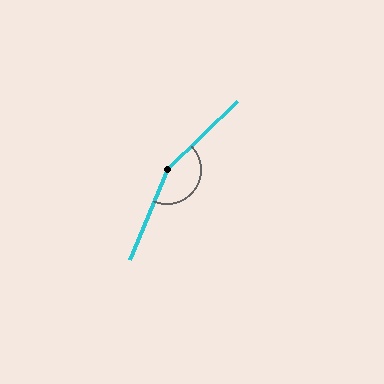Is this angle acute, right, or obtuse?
It is obtuse.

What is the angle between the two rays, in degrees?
Approximately 157 degrees.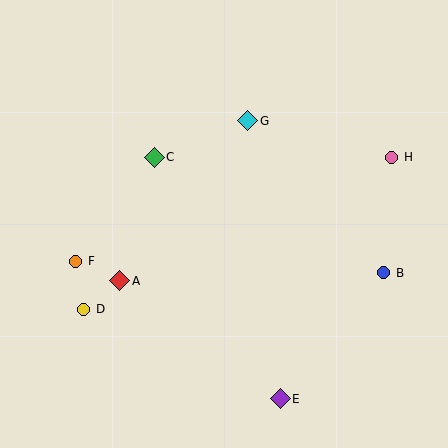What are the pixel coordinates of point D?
Point D is at (84, 309).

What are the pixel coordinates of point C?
Point C is at (154, 157).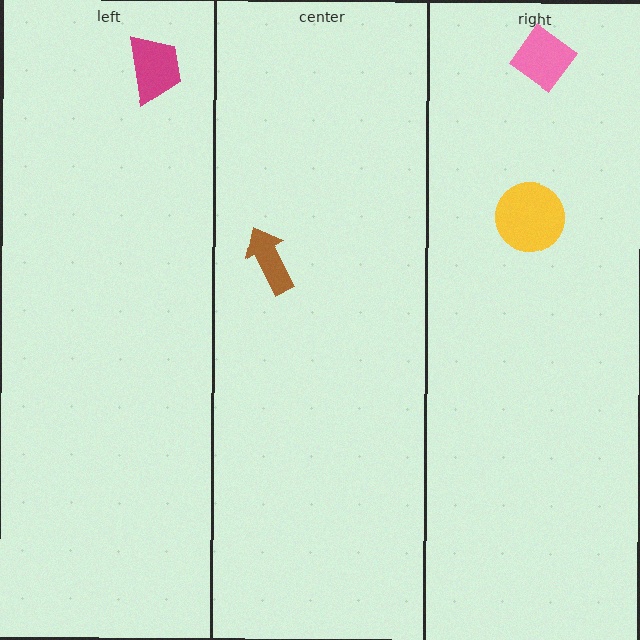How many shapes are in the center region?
1.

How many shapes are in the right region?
2.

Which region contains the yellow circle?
The right region.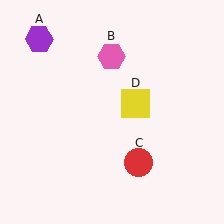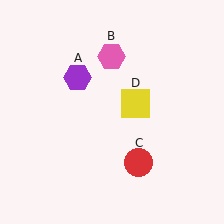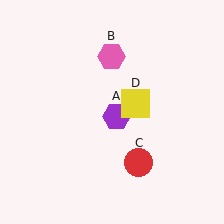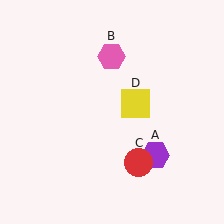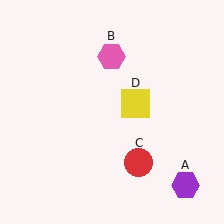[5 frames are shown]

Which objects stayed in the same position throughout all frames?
Pink hexagon (object B) and red circle (object C) and yellow square (object D) remained stationary.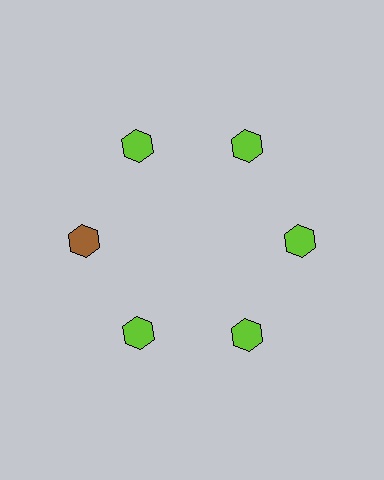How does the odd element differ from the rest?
It has a different color: brown instead of lime.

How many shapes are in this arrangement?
There are 6 shapes arranged in a ring pattern.